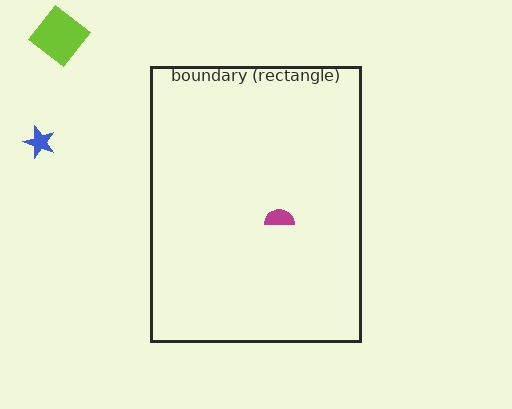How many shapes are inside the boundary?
1 inside, 2 outside.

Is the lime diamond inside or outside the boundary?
Outside.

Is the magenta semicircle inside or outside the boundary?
Inside.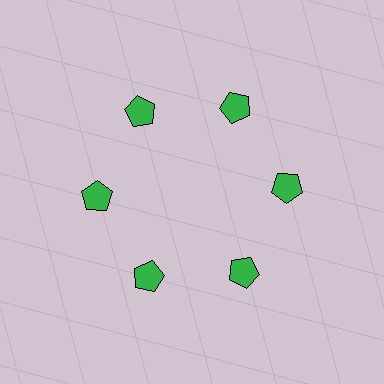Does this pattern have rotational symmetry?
Yes, this pattern has 6-fold rotational symmetry. It looks the same after rotating 60 degrees around the center.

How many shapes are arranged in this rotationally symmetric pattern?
There are 6 shapes, arranged in 6 groups of 1.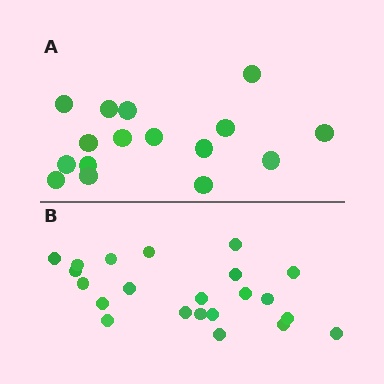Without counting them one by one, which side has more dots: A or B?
Region B (the bottom region) has more dots.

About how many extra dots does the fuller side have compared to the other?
Region B has about 6 more dots than region A.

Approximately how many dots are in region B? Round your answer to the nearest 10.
About 20 dots. (The exact count is 22, which rounds to 20.)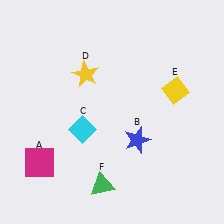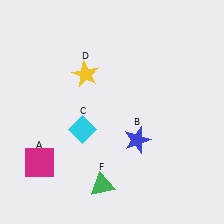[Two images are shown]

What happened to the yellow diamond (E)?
The yellow diamond (E) was removed in Image 2. It was in the top-right area of Image 1.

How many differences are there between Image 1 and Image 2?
There is 1 difference between the two images.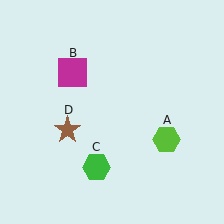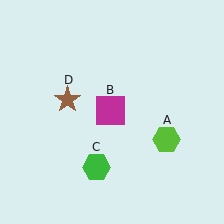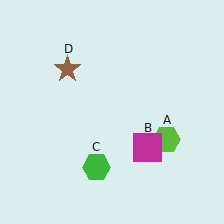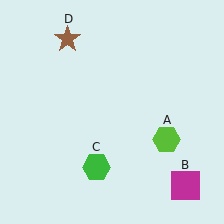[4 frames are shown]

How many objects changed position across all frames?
2 objects changed position: magenta square (object B), brown star (object D).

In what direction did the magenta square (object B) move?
The magenta square (object B) moved down and to the right.